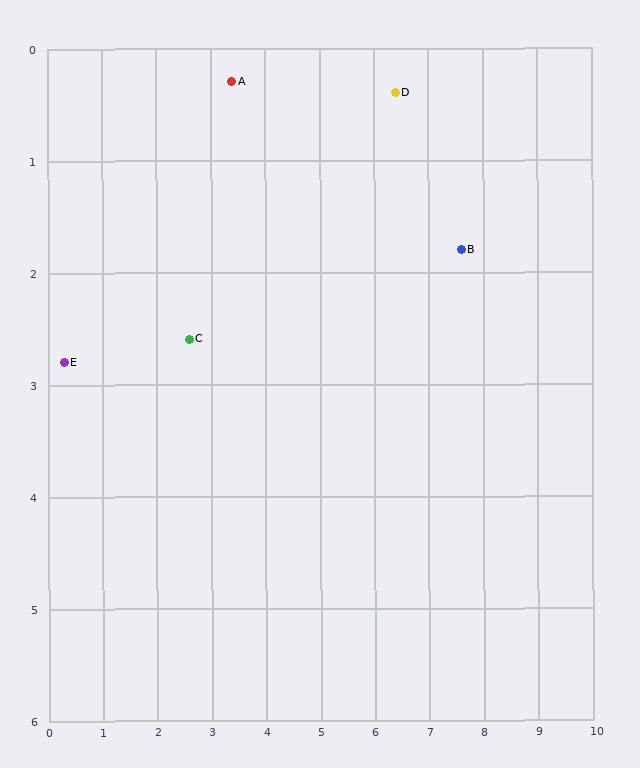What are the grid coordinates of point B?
Point B is at approximately (7.6, 1.8).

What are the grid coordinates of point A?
Point A is at approximately (3.4, 0.3).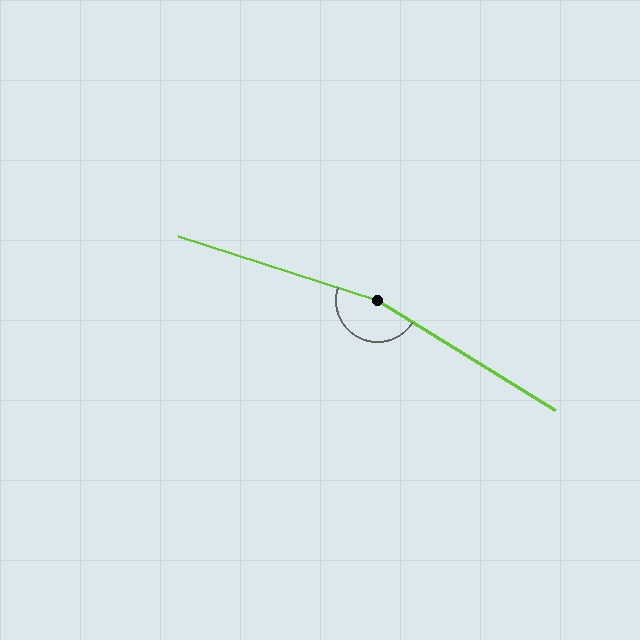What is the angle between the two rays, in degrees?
Approximately 166 degrees.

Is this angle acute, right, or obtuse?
It is obtuse.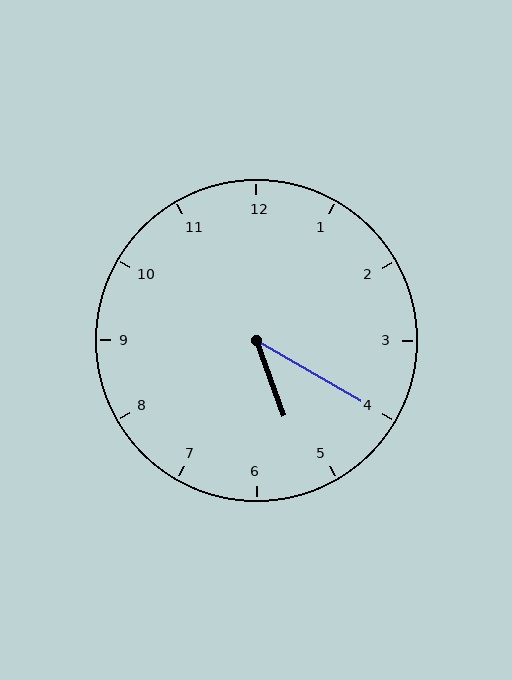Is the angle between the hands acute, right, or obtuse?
It is acute.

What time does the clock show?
5:20.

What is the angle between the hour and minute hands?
Approximately 40 degrees.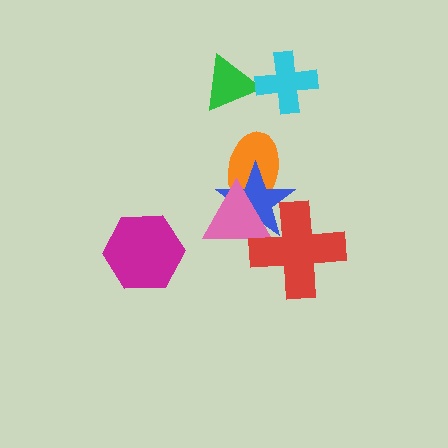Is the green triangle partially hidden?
Yes, it is partially covered by another shape.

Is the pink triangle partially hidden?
Yes, it is partially covered by another shape.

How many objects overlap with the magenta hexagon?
0 objects overlap with the magenta hexagon.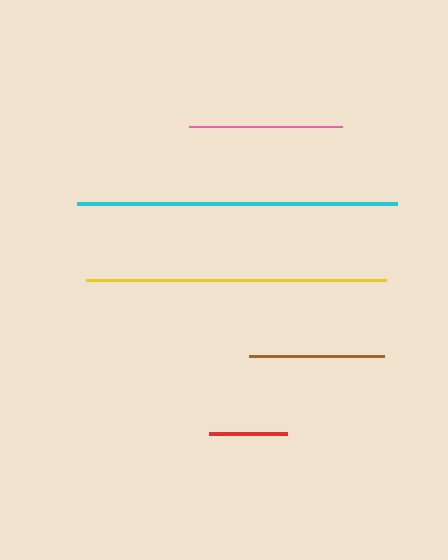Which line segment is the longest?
The cyan line is the longest at approximately 320 pixels.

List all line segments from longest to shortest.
From longest to shortest: cyan, yellow, pink, brown, red.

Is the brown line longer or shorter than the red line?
The brown line is longer than the red line.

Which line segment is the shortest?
The red line is the shortest at approximately 77 pixels.